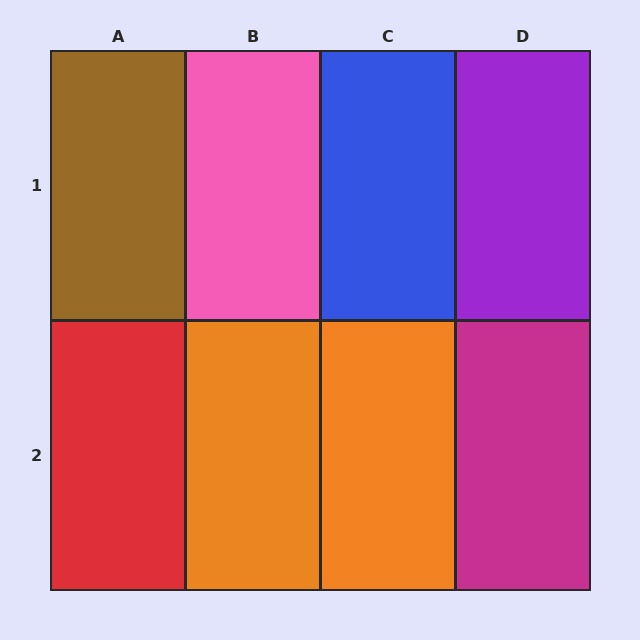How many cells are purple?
1 cell is purple.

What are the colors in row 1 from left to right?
Brown, pink, blue, purple.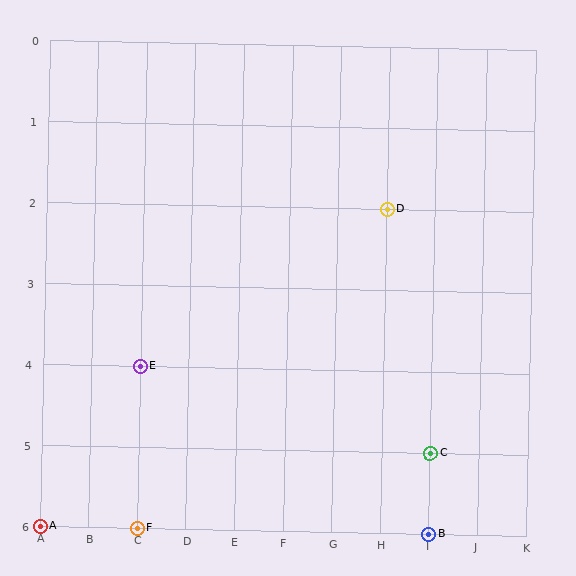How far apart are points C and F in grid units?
Points C and F are 6 columns and 1 row apart (about 6.1 grid units diagonally).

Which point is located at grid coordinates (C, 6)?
Point F is at (C, 6).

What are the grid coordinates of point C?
Point C is at grid coordinates (I, 5).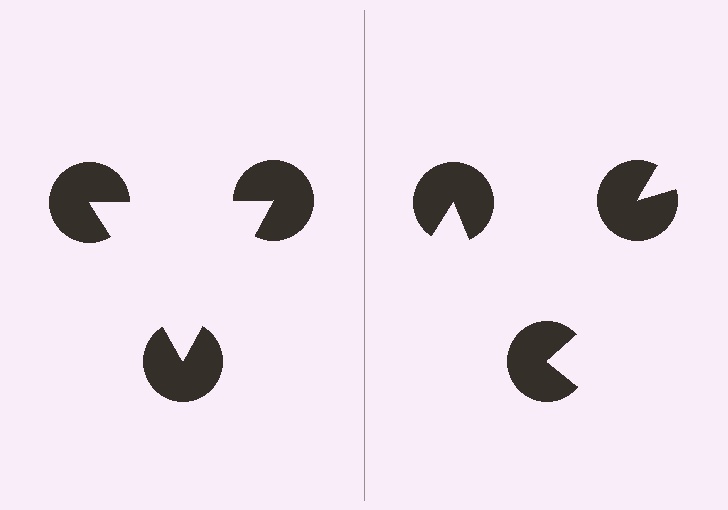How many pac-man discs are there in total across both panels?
6 — 3 on each side.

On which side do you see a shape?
An illusory triangle appears on the left side. On the right side the wedge cuts are rotated, so no coherent shape forms.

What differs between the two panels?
The pac-man discs are positioned identically on both sides; only the wedge orientations differ. On the left they align to a triangle; on the right they are misaligned.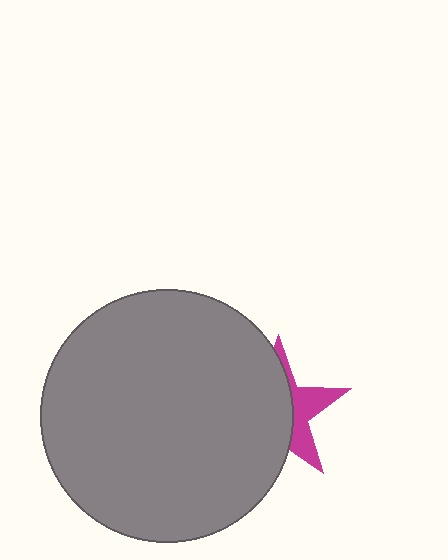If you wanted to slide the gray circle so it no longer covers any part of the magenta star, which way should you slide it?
Slide it left — that is the most direct way to separate the two shapes.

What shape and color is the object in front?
The object in front is a gray circle.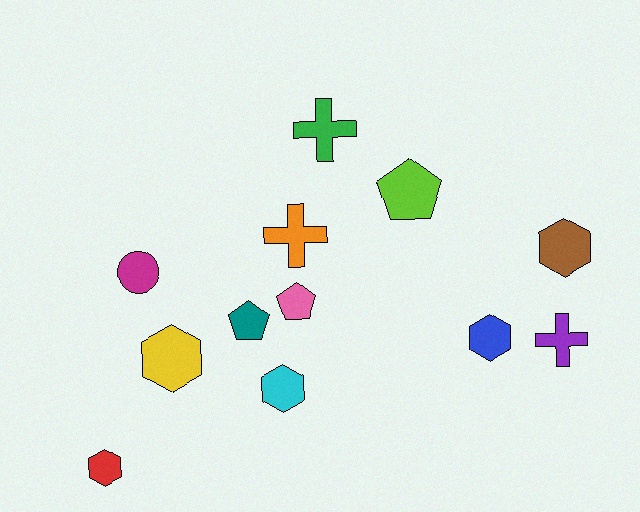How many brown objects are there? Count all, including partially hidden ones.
There is 1 brown object.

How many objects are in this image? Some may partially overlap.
There are 12 objects.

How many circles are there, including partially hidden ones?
There is 1 circle.